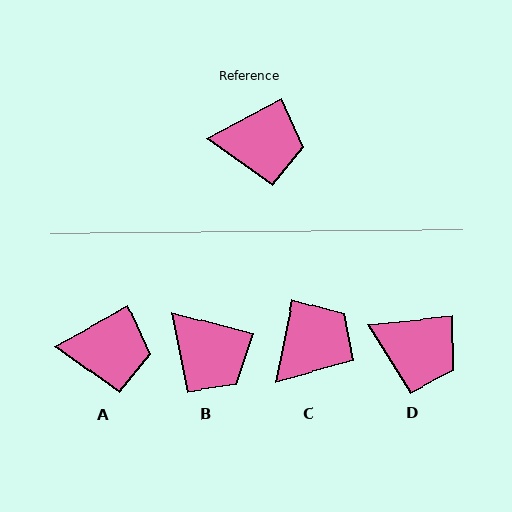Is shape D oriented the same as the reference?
No, it is off by about 23 degrees.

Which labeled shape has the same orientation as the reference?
A.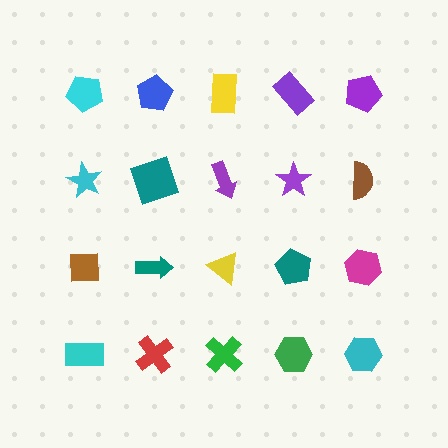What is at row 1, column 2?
A blue pentagon.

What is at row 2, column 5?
A brown semicircle.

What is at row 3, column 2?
A teal arrow.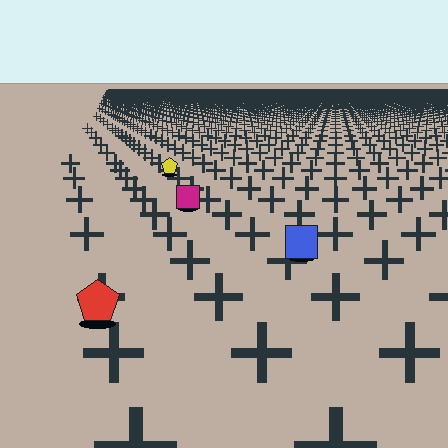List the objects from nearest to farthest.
From nearest to farthest: the red pentagon, the blue square, the magenta square, the yellow pentagon.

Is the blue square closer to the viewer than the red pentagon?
No. The red pentagon is closer — you can tell from the texture gradient: the ground texture is coarser near it.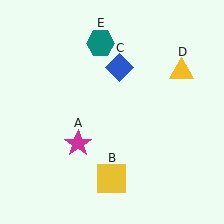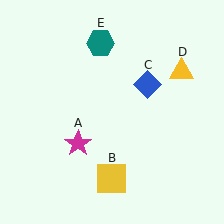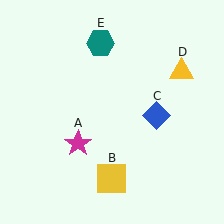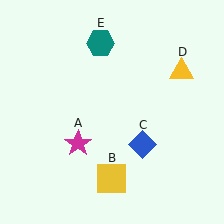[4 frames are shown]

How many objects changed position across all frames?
1 object changed position: blue diamond (object C).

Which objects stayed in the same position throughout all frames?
Magenta star (object A) and yellow square (object B) and yellow triangle (object D) and teal hexagon (object E) remained stationary.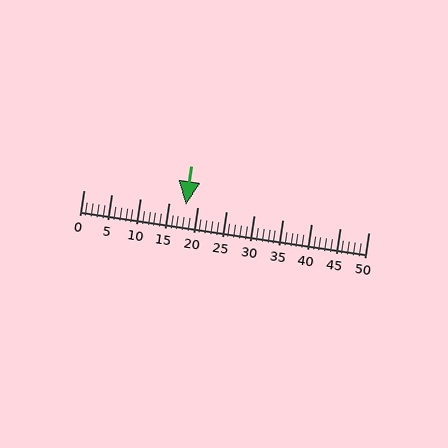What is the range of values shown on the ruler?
The ruler shows values from 0 to 50.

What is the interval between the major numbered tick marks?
The major tick marks are spaced 5 units apart.